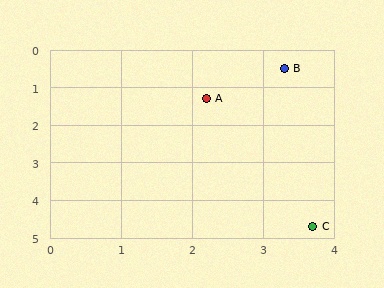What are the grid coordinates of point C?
Point C is at approximately (3.7, 4.7).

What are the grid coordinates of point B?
Point B is at approximately (3.3, 0.5).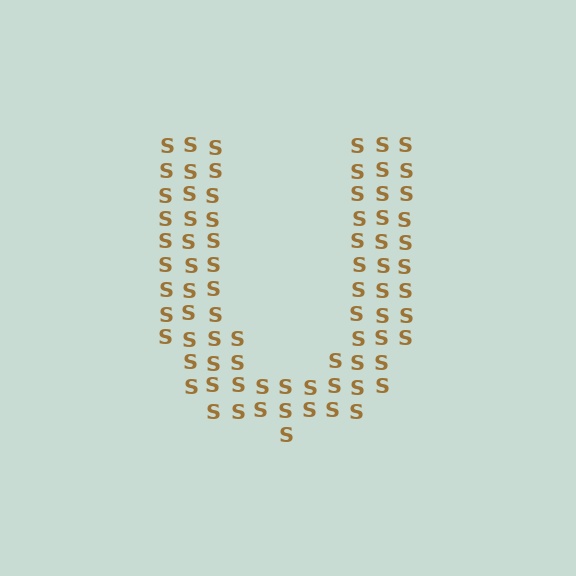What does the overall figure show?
The overall figure shows the letter U.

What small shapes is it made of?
It is made of small letter S's.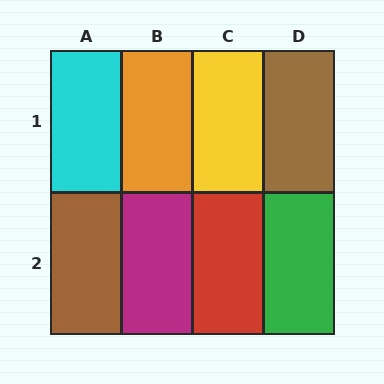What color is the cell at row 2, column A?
Brown.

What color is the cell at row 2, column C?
Red.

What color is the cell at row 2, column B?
Magenta.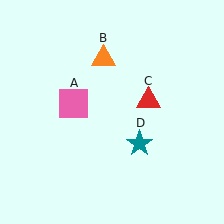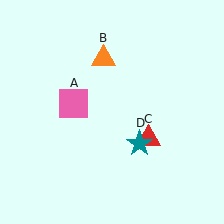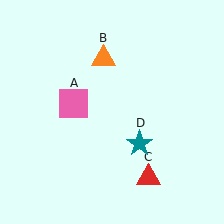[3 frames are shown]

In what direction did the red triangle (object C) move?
The red triangle (object C) moved down.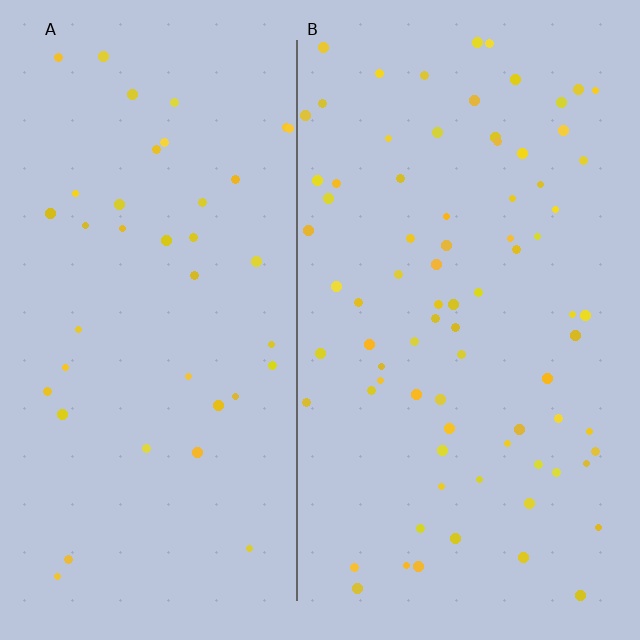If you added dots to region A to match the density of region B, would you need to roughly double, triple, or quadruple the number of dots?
Approximately double.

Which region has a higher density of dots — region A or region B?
B (the right).